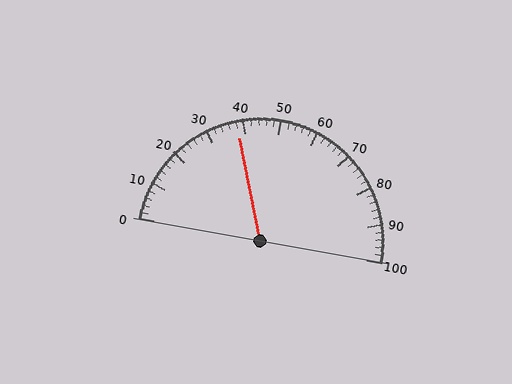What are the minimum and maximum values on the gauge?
The gauge ranges from 0 to 100.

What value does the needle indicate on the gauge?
The needle indicates approximately 38.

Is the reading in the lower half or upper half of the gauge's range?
The reading is in the lower half of the range (0 to 100).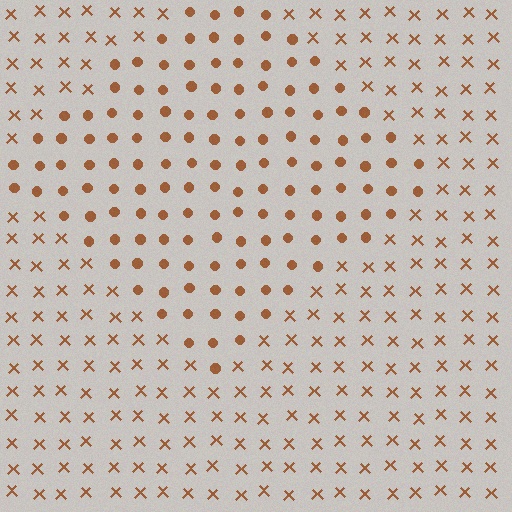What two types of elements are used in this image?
The image uses circles inside the diamond region and X marks outside it.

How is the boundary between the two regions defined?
The boundary is defined by a change in element shape: circles inside vs. X marks outside. All elements share the same color and spacing.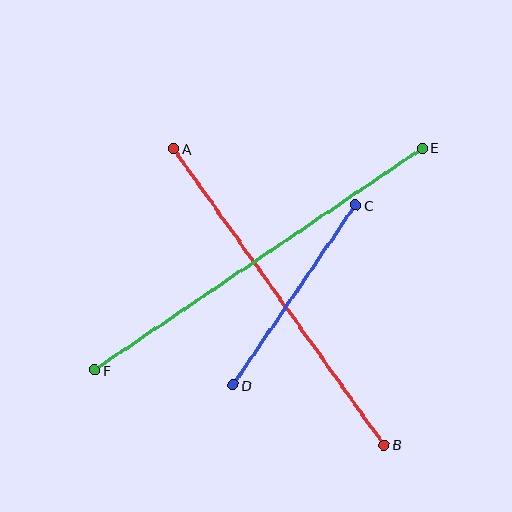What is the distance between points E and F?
The distance is approximately 396 pixels.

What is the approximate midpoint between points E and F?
The midpoint is at approximately (259, 259) pixels.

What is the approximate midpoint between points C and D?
The midpoint is at approximately (295, 295) pixels.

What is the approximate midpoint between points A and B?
The midpoint is at approximately (279, 297) pixels.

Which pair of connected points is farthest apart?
Points E and F are farthest apart.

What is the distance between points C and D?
The distance is approximately 217 pixels.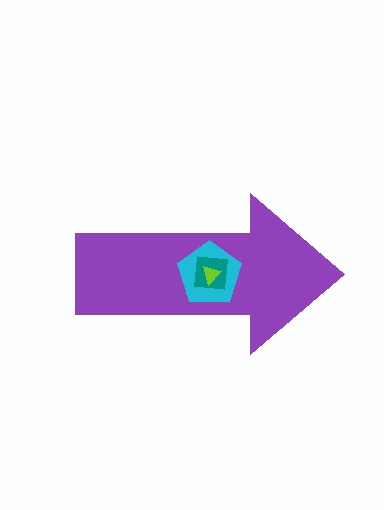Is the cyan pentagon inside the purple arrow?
Yes.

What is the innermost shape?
The lime triangle.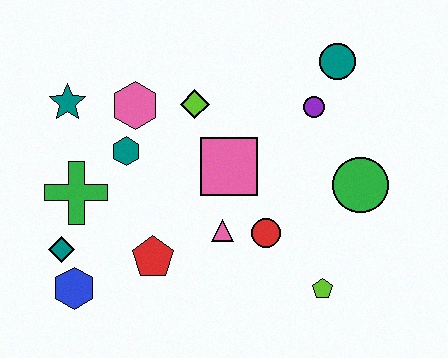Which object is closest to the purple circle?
The teal circle is closest to the purple circle.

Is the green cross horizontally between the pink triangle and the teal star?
Yes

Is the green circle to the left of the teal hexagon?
No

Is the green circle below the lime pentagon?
No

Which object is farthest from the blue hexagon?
The teal circle is farthest from the blue hexagon.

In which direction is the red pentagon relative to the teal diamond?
The red pentagon is to the right of the teal diamond.